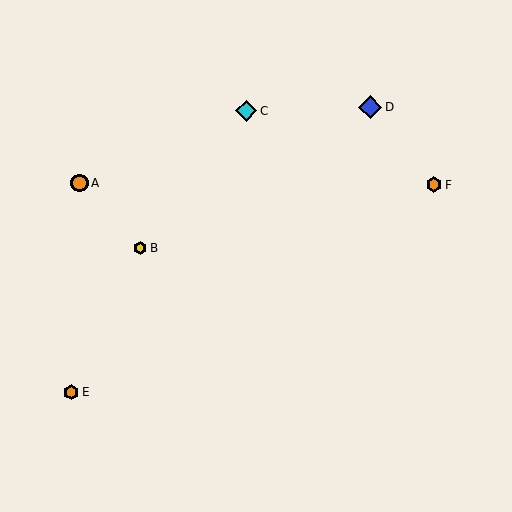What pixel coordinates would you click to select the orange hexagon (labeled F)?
Click at (434, 185) to select the orange hexagon F.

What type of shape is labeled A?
Shape A is an orange circle.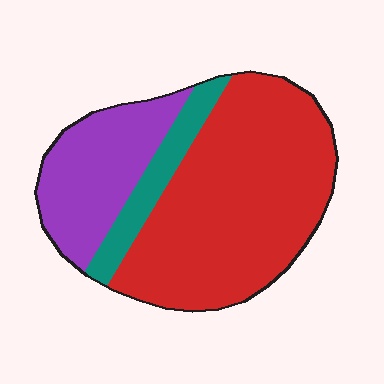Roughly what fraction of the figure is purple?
Purple takes up between a sixth and a third of the figure.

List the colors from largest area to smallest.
From largest to smallest: red, purple, teal.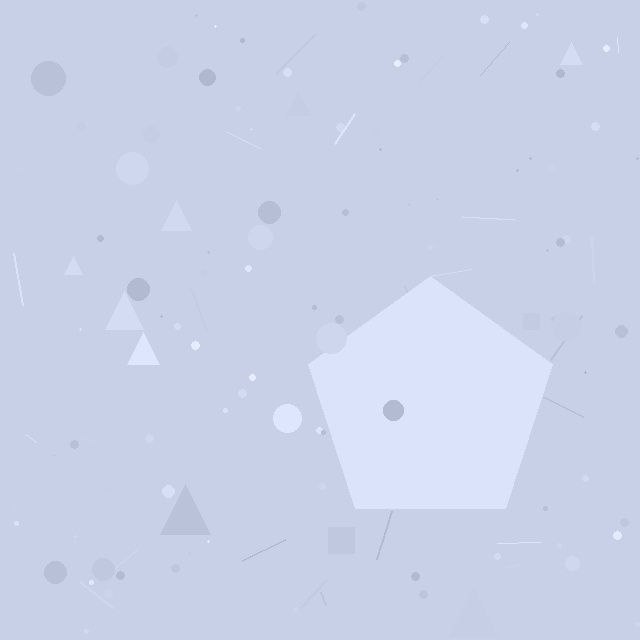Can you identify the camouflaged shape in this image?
The camouflaged shape is a pentagon.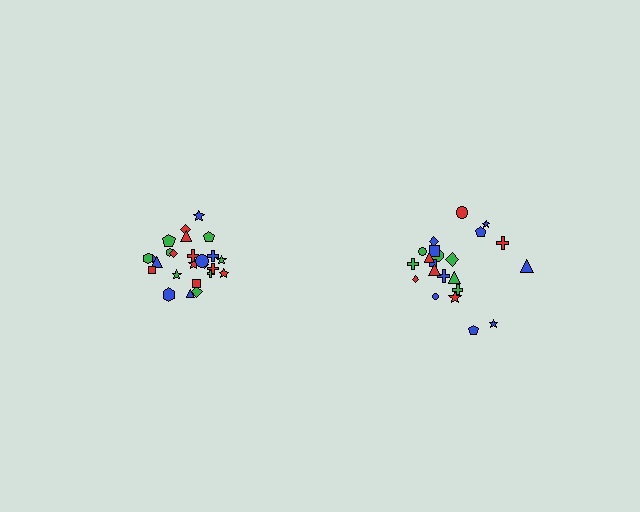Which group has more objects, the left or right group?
The left group.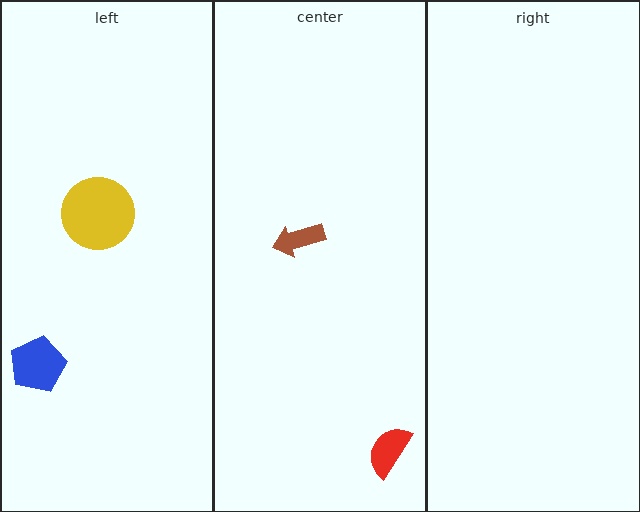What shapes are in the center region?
The red semicircle, the brown arrow.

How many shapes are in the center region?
2.